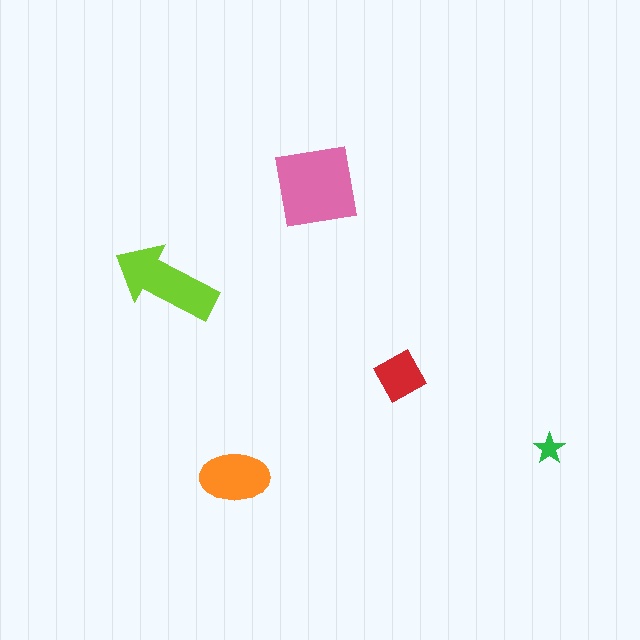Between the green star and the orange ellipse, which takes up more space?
The orange ellipse.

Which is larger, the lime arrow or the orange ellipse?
The lime arrow.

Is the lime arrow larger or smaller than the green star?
Larger.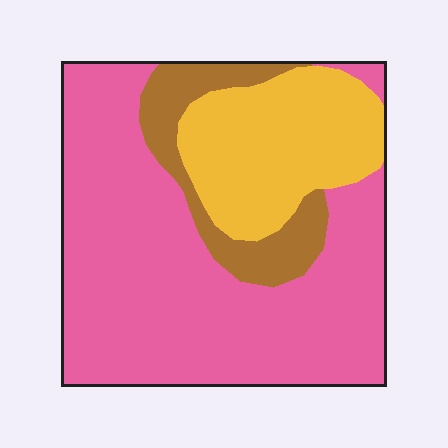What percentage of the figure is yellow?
Yellow takes up about one quarter (1/4) of the figure.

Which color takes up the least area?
Brown, at roughly 15%.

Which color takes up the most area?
Pink, at roughly 65%.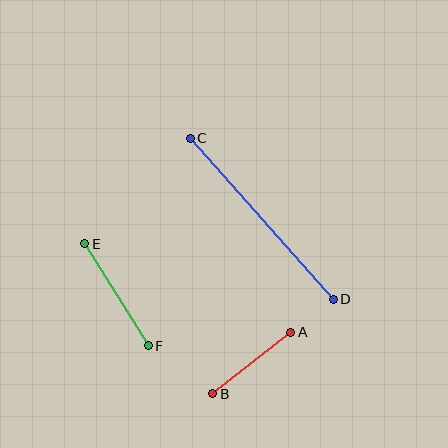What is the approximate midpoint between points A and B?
The midpoint is at approximately (252, 363) pixels.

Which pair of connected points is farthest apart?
Points C and D are farthest apart.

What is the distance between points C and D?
The distance is approximately 215 pixels.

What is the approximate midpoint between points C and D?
The midpoint is at approximately (262, 219) pixels.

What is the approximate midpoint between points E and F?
The midpoint is at approximately (117, 295) pixels.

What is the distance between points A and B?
The distance is approximately 100 pixels.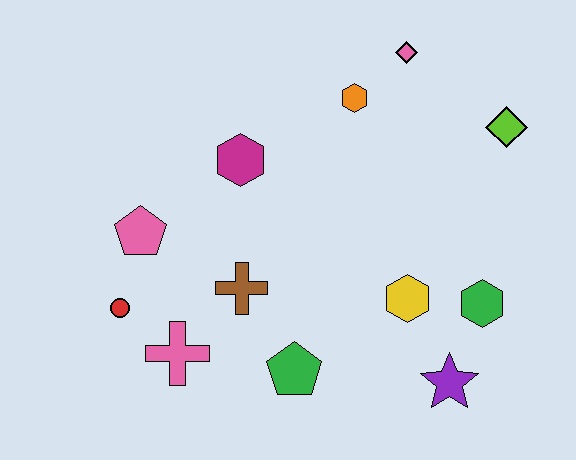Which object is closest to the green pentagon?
The brown cross is closest to the green pentagon.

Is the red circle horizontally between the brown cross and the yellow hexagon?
No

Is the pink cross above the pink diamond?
No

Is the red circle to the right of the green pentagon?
No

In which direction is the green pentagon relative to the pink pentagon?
The green pentagon is to the right of the pink pentagon.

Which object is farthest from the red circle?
The lime diamond is farthest from the red circle.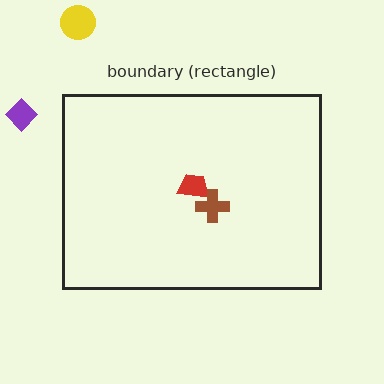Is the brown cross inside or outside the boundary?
Inside.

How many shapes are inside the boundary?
2 inside, 2 outside.